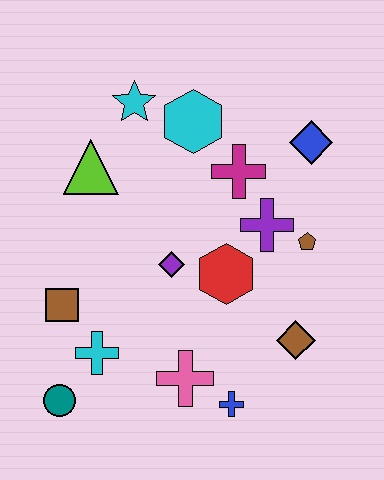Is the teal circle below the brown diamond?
Yes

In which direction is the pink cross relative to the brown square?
The pink cross is to the right of the brown square.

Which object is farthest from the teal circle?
The blue diamond is farthest from the teal circle.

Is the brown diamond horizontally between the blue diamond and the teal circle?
Yes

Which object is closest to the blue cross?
The pink cross is closest to the blue cross.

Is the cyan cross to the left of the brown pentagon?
Yes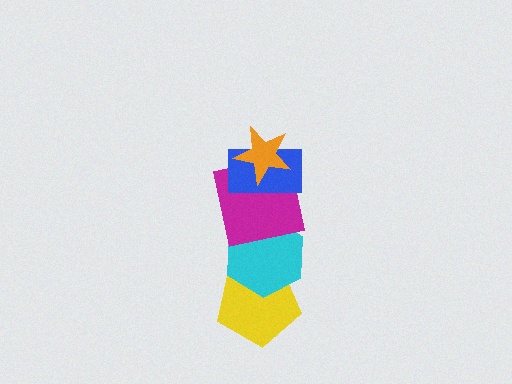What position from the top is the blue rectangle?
The blue rectangle is 2nd from the top.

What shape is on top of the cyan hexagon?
The magenta square is on top of the cyan hexagon.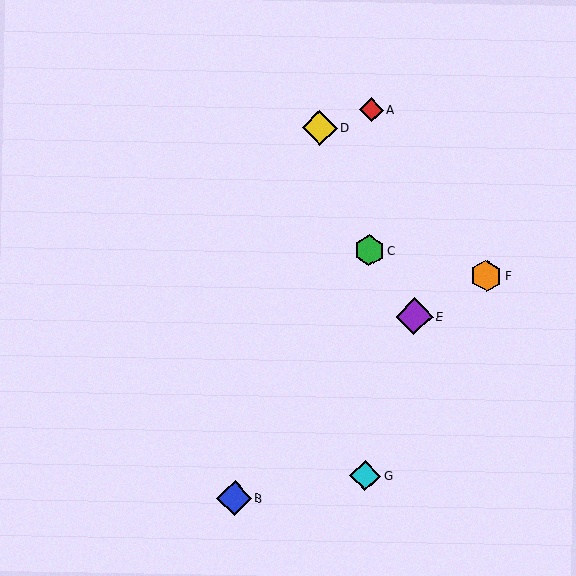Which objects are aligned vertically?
Objects A, C, G are aligned vertically.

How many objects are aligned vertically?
3 objects (A, C, G) are aligned vertically.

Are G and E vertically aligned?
No, G is at x≈365 and E is at x≈414.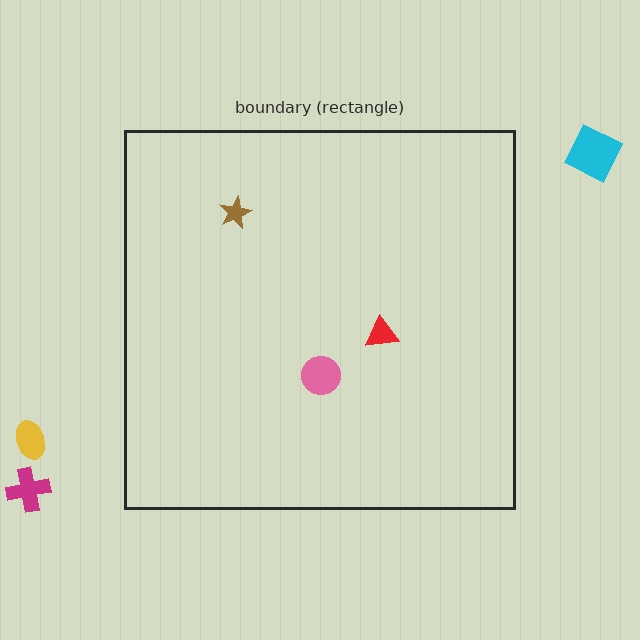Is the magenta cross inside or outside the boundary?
Outside.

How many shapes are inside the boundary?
3 inside, 3 outside.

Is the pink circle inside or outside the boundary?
Inside.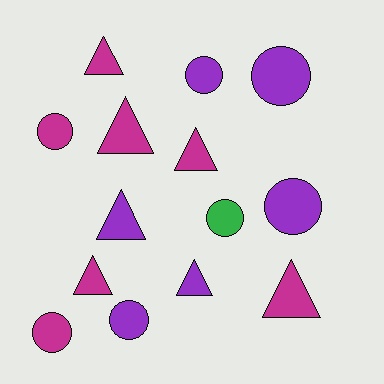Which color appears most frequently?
Magenta, with 7 objects.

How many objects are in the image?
There are 14 objects.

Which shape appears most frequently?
Circle, with 7 objects.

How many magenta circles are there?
There are 2 magenta circles.